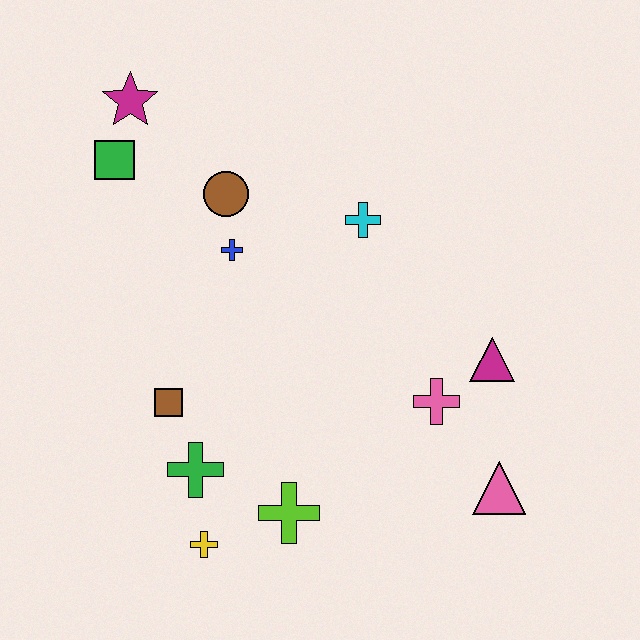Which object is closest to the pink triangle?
The pink cross is closest to the pink triangle.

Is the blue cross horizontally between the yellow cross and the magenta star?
No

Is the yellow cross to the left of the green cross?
No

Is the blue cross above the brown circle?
No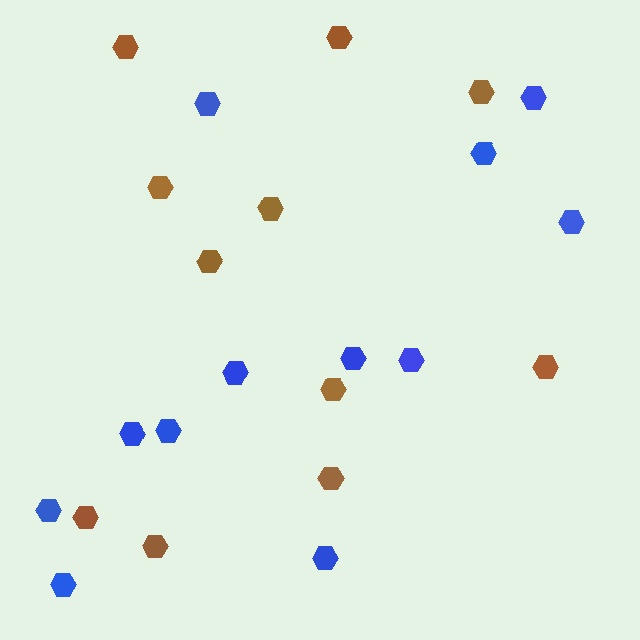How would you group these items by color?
There are 2 groups: one group of brown hexagons (11) and one group of blue hexagons (12).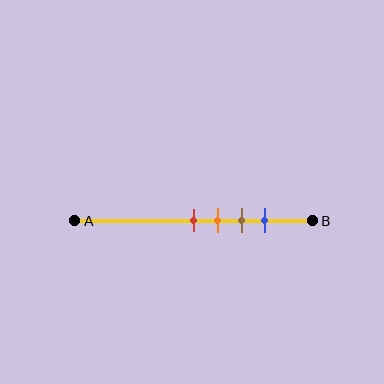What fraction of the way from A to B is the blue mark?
The blue mark is approximately 80% (0.8) of the way from A to B.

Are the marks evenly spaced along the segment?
Yes, the marks are approximately evenly spaced.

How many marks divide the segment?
There are 4 marks dividing the segment.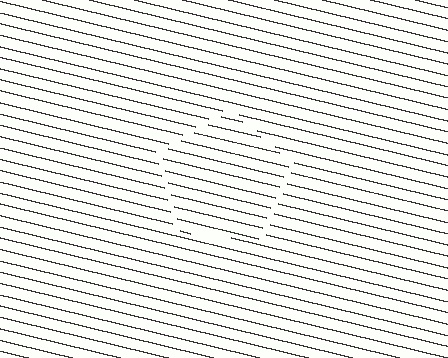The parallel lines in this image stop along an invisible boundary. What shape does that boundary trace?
An illusory pentagon. The interior of the shape contains the same grating, shifted by half a period — the contour is defined by the phase discontinuity where line-ends from the inner and outer gratings abut.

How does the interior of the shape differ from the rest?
The interior of the shape contains the same grating, shifted by half a period — the contour is defined by the phase discontinuity where line-ends from the inner and outer gratings abut.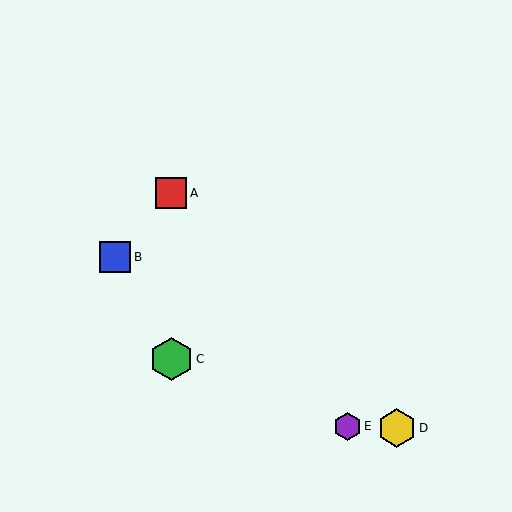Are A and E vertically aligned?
No, A is at x≈171 and E is at x≈347.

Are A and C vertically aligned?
Yes, both are at x≈171.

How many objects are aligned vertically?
2 objects (A, C) are aligned vertically.